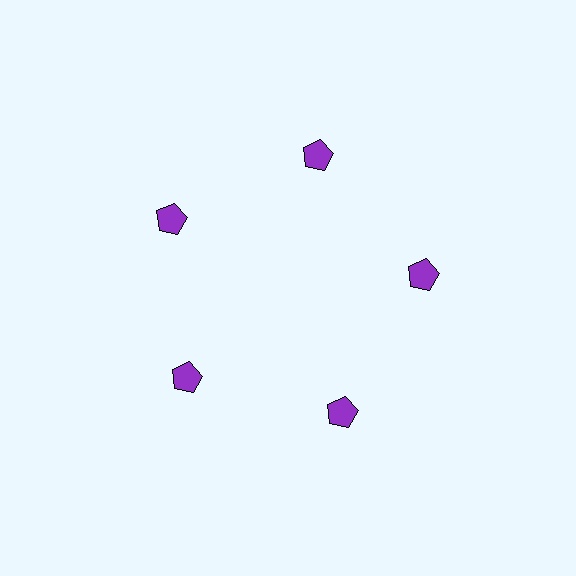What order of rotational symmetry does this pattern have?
This pattern has 5-fold rotational symmetry.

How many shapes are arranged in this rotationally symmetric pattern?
There are 5 shapes, arranged in 5 groups of 1.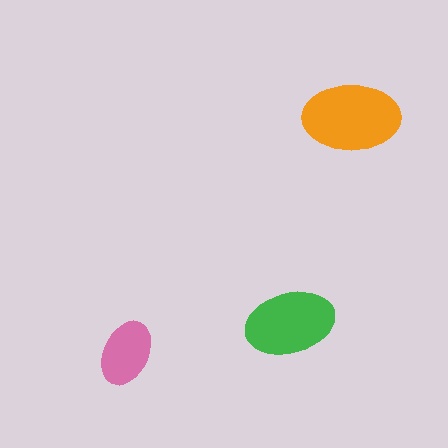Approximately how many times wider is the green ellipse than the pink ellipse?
About 1.5 times wider.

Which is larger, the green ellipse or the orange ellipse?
The orange one.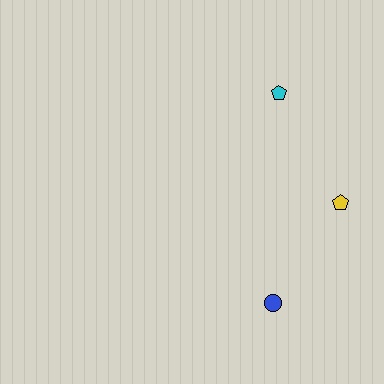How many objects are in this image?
There are 3 objects.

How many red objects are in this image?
There are no red objects.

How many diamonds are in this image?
There are no diamonds.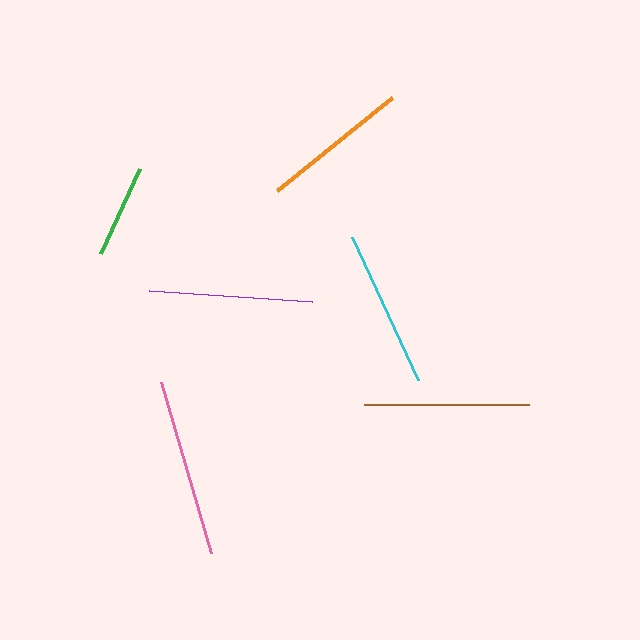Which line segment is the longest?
The pink line is the longest at approximately 178 pixels.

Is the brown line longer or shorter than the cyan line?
The brown line is longer than the cyan line.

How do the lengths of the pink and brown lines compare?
The pink and brown lines are approximately the same length.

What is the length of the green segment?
The green segment is approximately 93 pixels long.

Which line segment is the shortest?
The green line is the shortest at approximately 93 pixels.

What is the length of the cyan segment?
The cyan segment is approximately 157 pixels long.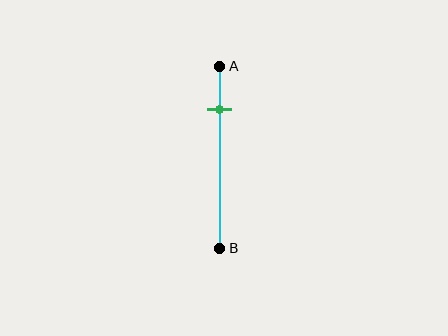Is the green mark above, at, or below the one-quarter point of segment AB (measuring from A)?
The green mark is approximately at the one-quarter point of segment AB.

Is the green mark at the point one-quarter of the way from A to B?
Yes, the mark is approximately at the one-quarter point.